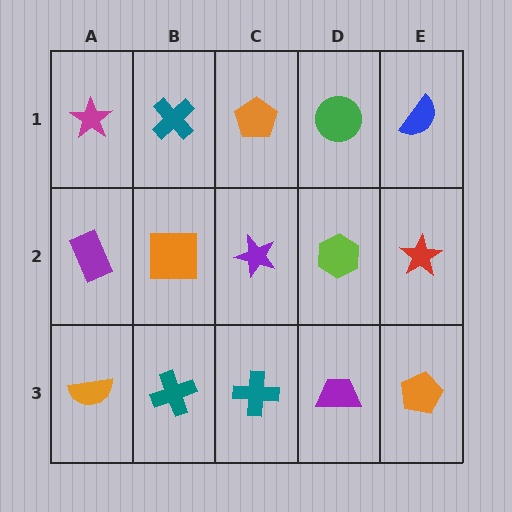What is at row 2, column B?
An orange square.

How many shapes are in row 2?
5 shapes.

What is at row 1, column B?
A teal cross.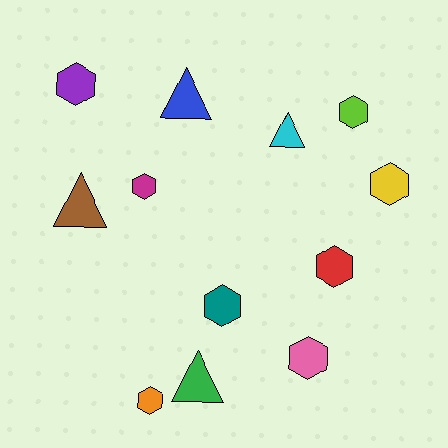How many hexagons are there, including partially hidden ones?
There are 8 hexagons.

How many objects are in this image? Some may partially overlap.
There are 12 objects.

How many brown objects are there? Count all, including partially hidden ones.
There is 1 brown object.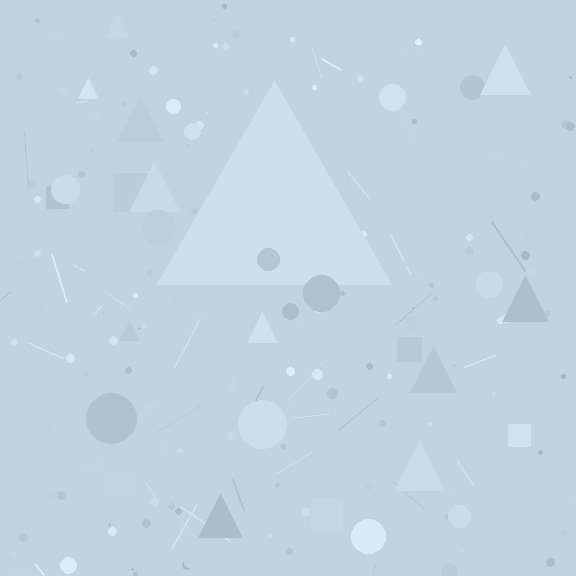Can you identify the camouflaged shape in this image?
The camouflaged shape is a triangle.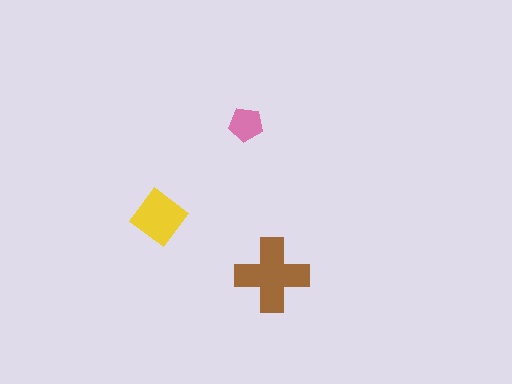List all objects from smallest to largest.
The pink pentagon, the yellow diamond, the brown cross.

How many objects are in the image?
There are 3 objects in the image.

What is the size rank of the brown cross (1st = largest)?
1st.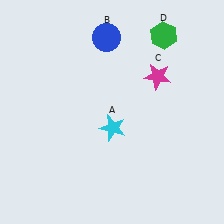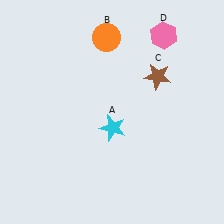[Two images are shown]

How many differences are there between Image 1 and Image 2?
There are 3 differences between the two images.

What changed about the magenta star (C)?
In Image 1, C is magenta. In Image 2, it changed to brown.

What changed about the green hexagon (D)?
In Image 1, D is green. In Image 2, it changed to pink.